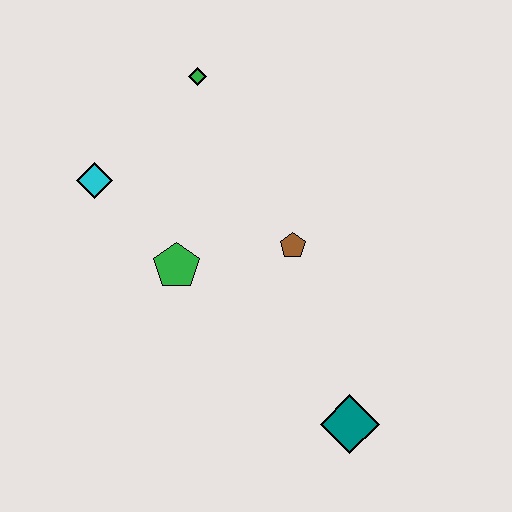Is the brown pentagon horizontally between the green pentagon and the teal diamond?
Yes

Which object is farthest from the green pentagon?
The teal diamond is farthest from the green pentagon.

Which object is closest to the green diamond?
The cyan diamond is closest to the green diamond.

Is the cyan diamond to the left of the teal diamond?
Yes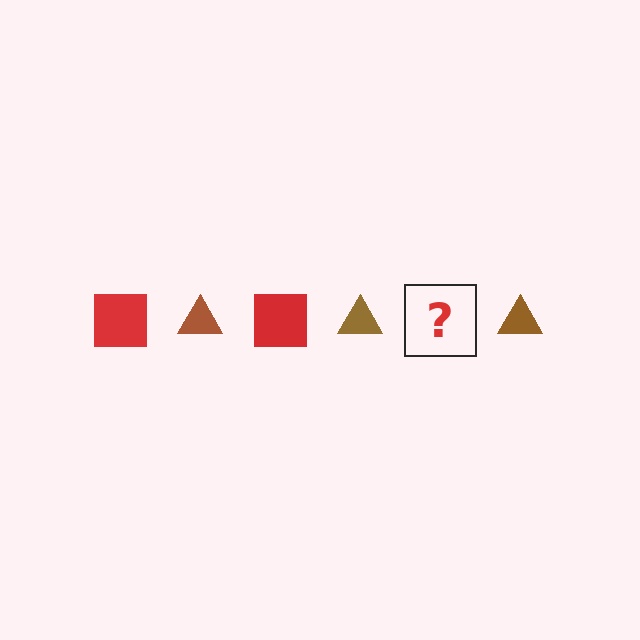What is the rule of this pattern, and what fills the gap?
The rule is that the pattern alternates between red square and brown triangle. The gap should be filled with a red square.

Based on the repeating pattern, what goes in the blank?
The blank should be a red square.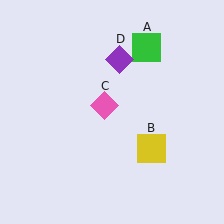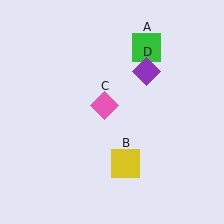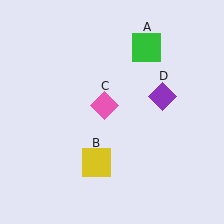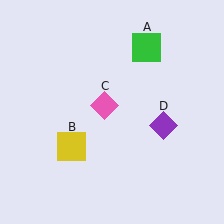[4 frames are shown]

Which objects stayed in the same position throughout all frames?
Green square (object A) and pink diamond (object C) remained stationary.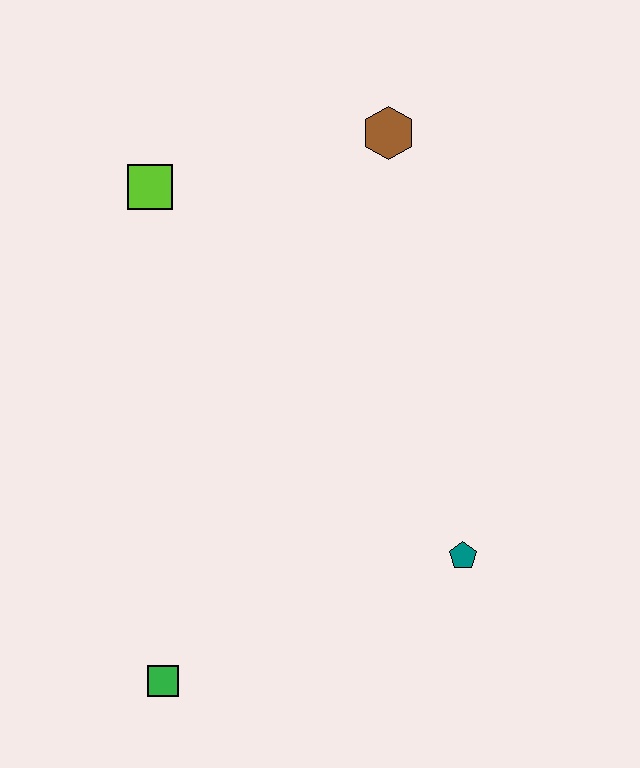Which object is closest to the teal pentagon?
The green square is closest to the teal pentagon.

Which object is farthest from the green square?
The brown hexagon is farthest from the green square.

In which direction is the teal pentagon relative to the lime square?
The teal pentagon is below the lime square.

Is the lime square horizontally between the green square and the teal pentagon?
No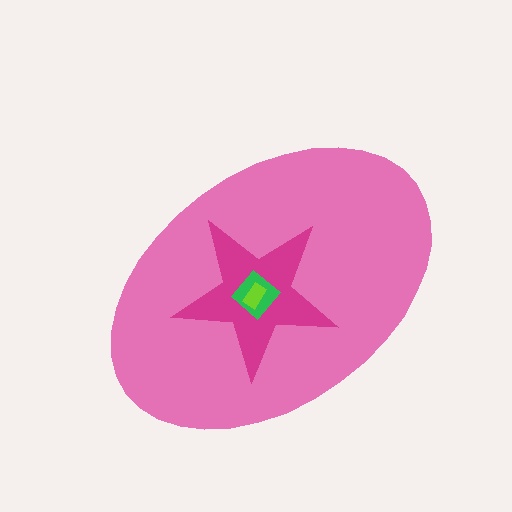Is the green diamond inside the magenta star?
Yes.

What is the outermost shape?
The pink ellipse.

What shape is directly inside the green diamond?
The lime rectangle.